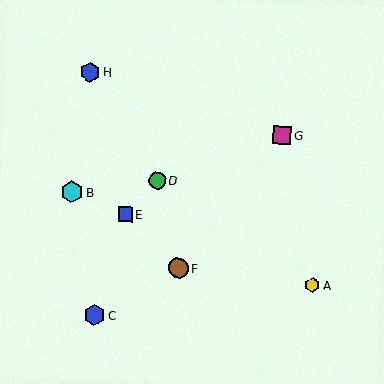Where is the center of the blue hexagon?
The center of the blue hexagon is at (90, 72).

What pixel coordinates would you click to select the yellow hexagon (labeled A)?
Click at (313, 285) to select the yellow hexagon A.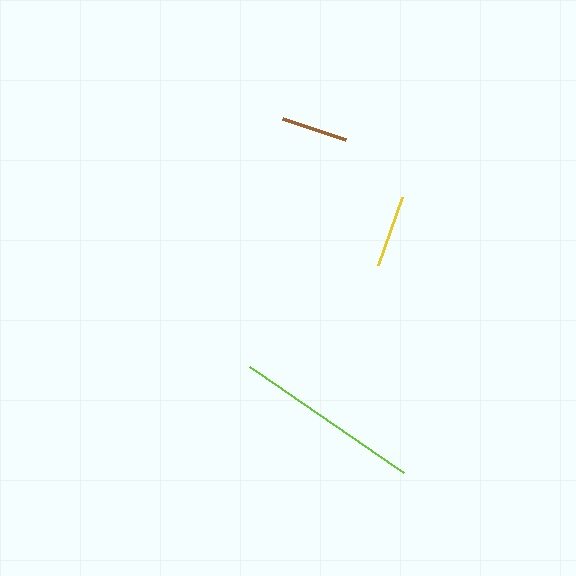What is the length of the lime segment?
The lime segment is approximately 188 pixels long.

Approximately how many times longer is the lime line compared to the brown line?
The lime line is approximately 2.9 times the length of the brown line.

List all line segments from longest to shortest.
From longest to shortest: lime, yellow, brown.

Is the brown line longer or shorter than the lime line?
The lime line is longer than the brown line.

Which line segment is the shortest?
The brown line is the shortest at approximately 65 pixels.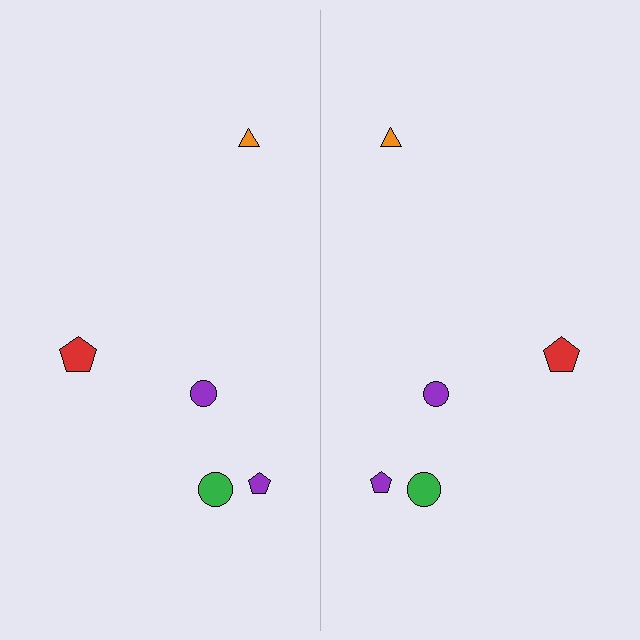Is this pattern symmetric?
Yes, this pattern has bilateral (reflection) symmetry.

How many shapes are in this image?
There are 10 shapes in this image.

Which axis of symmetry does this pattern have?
The pattern has a vertical axis of symmetry running through the center of the image.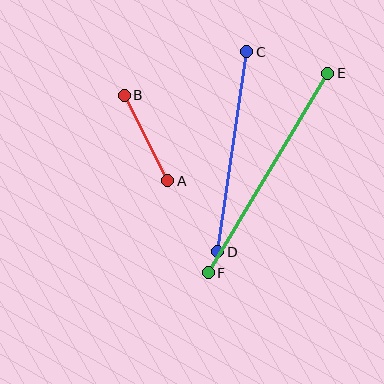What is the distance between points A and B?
The distance is approximately 96 pixels.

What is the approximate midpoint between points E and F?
The midpoint is at approximately (268, 173) pixels.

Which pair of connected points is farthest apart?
Points E and F are farthest apart.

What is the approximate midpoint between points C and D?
The midpoint is at approximately (232, 152) pixels.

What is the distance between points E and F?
The distance is approximately 232 pixels.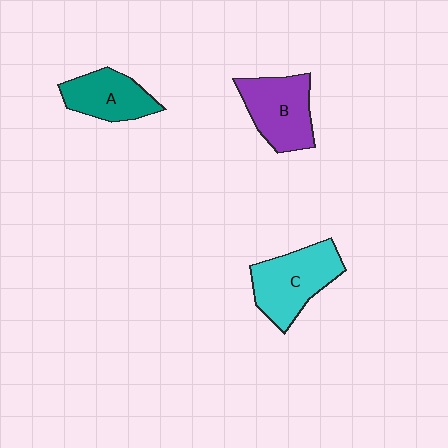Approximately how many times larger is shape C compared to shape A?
Approximately 1.3 times.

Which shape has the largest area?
Shape C (cyan).